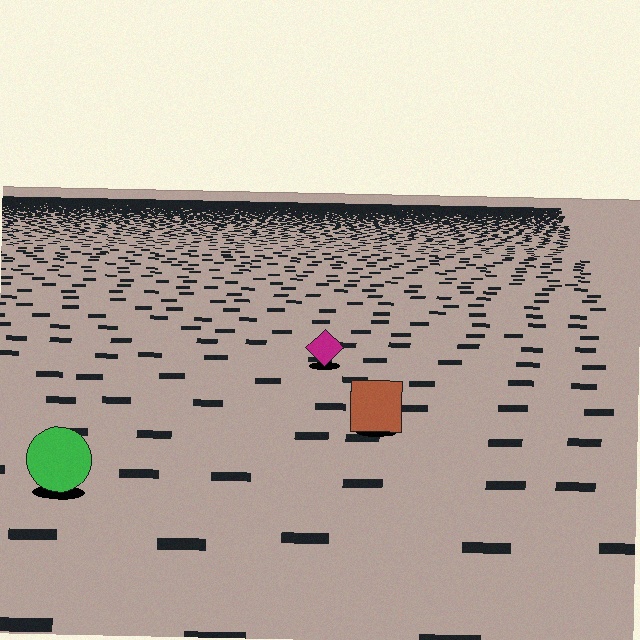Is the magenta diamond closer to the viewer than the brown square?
No. The brown square is closer — you can tell from the texture gradient: the ground texture is coarser near it.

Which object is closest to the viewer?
The green circle is closest. The texture marks near it are larger and more spread out.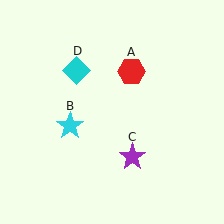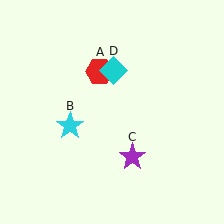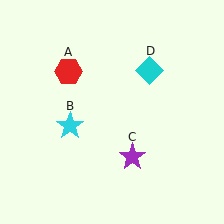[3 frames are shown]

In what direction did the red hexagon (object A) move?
The red hexagon (object A) moved left.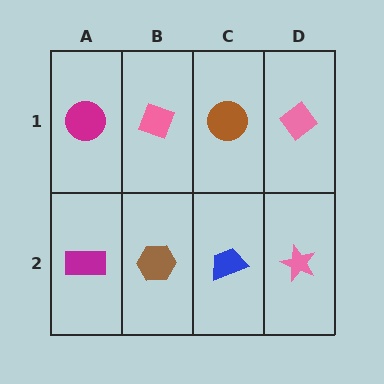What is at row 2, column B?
A brown hexagon.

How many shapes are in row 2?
4 shapes.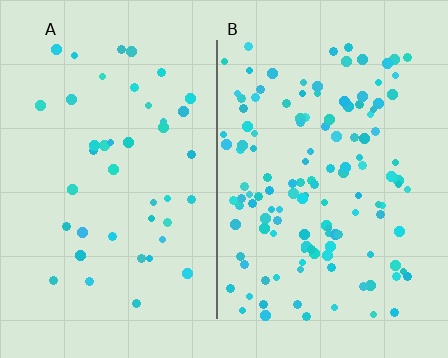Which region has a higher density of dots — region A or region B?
B (the right).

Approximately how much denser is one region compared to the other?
Approximately 3.0× — region B over region A.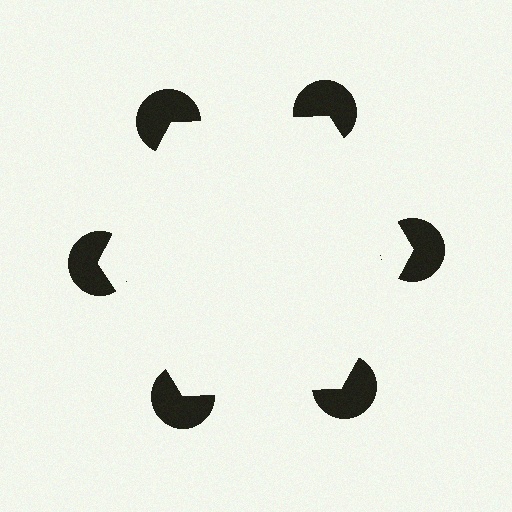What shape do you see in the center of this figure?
An illusory hexagon — its edges are inferred from the aligned wedge cuts in the pac-man discs, not physically drawn.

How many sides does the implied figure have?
6 sides.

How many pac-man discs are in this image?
There are 6 — one at each vertex of the illusory hexagon.